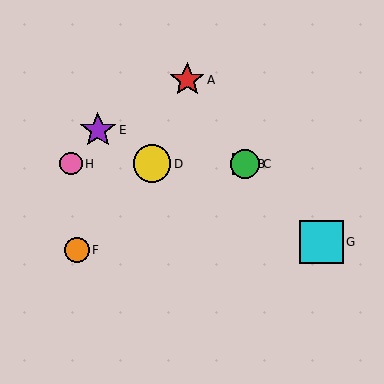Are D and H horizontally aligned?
Yes, both are at y≈164.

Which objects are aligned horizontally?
Objects B, C, D, H are aligned horizontally.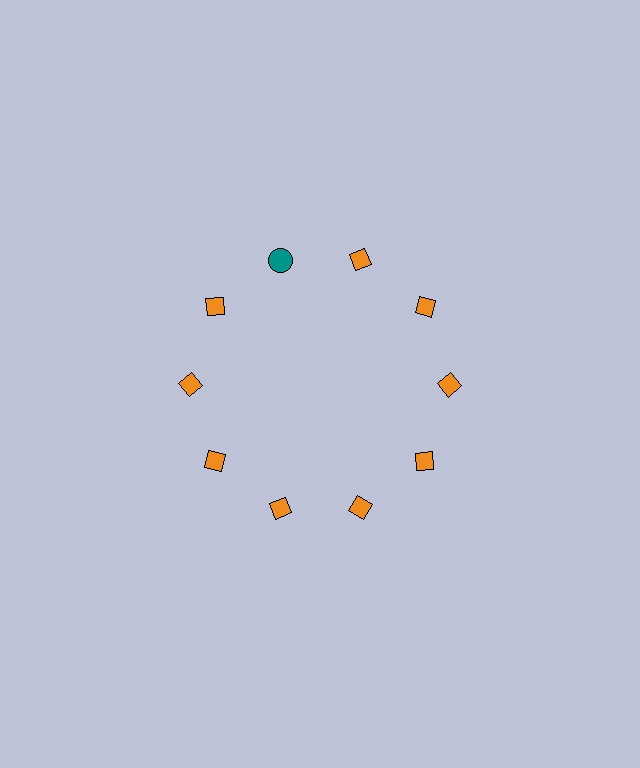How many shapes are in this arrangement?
There are 10 shapes arranged in a ring pattern.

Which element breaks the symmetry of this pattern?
The teal circle at roughly the 11 o'clock position breaks the symmetry. All other shapes are orange diamonds.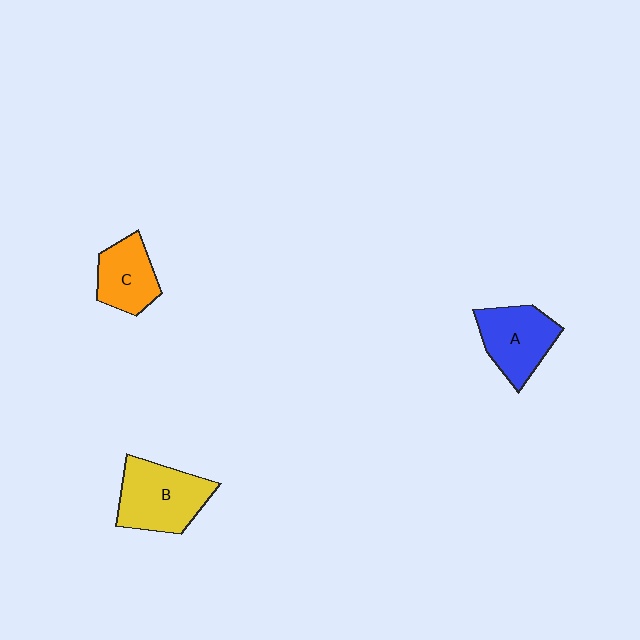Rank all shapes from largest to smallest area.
From largest to smallest: B (yellow), A (blue), C (orange).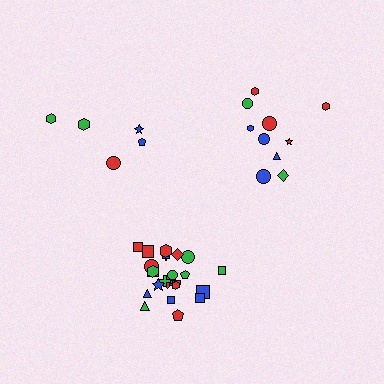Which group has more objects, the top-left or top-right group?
The top-right group.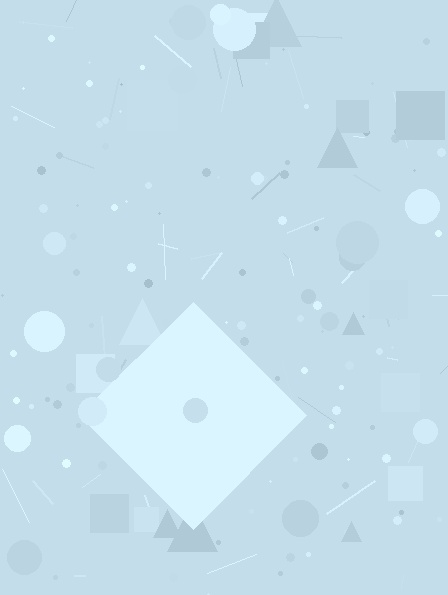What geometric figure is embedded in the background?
A diamond is embedded in the background.